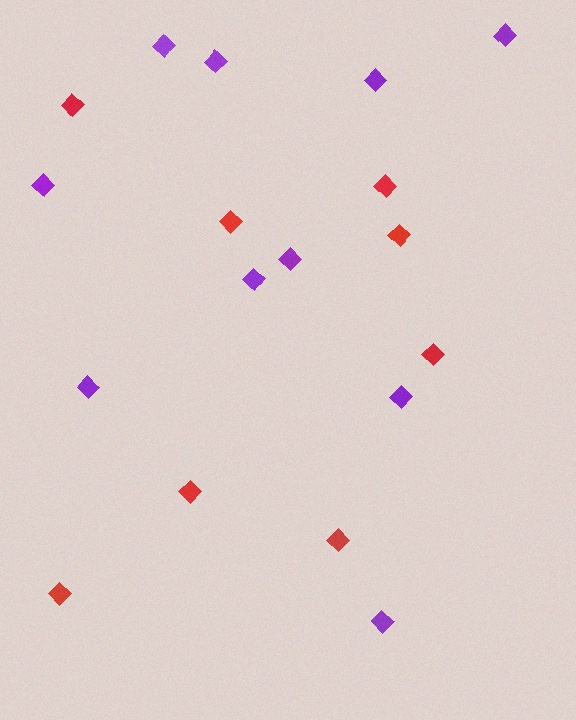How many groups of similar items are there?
There are 2 groups: one group of red diamonds (8) and one group of purple diamonds (10).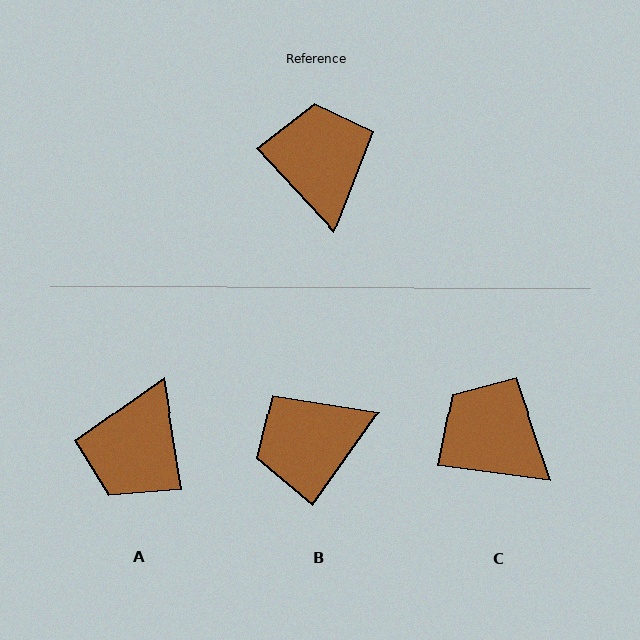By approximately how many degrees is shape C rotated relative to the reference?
Approximately 40 degrees counter-clockwise.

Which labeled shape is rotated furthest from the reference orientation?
A, about 146 degrees away.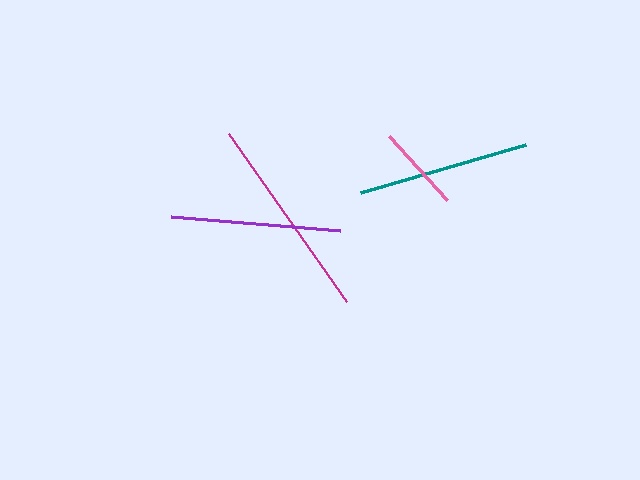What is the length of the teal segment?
The teal segment is approximately 172 pixels long.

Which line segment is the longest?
The magenta line is the longest at approximately 205 pixels.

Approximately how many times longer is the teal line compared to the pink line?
The teal line is approximately 2.0 times the length of the pink line.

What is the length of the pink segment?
The pink segment is approximately 87 pixels long.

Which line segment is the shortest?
The pink line is the shortest at approximately 87 pixels.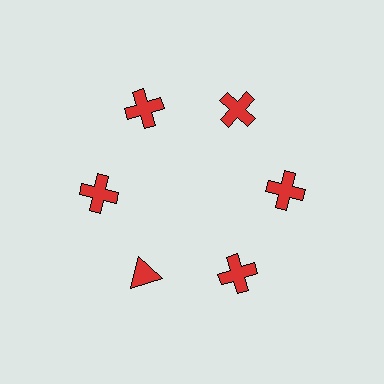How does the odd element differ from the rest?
It has a different shape: triangle instead of cross.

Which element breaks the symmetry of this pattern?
The red triangle at roughly the 7 o'clock position breaks the symmetry. All other shapes are red crosses.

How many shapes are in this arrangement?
There are 6 shapes arranged in a ring pattern.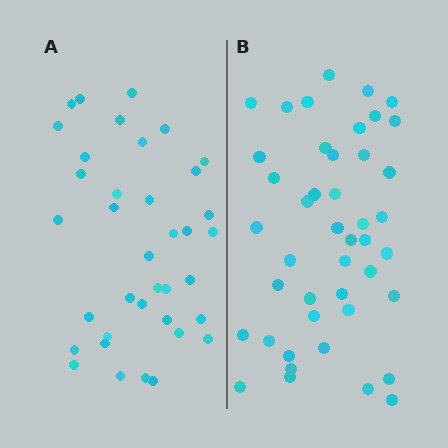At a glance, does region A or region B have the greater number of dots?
Region B (the right region) has more dots.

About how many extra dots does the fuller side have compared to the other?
Region B has roughly 8 or so more dots than region A.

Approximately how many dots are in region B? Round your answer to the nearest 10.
About 40 dots. (The exact count is 44, which rounds to 40.)